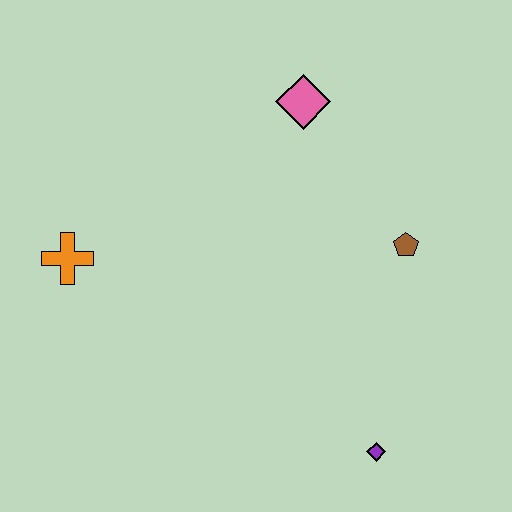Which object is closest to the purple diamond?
The brown pentagon is closest to the purple diamond.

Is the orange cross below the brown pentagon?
Yes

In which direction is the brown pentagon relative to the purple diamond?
The brown pentagon is above the purple diamond.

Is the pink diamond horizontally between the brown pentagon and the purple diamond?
No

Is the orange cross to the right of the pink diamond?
No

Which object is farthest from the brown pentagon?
The orange cross is farthest from the brown pentagon.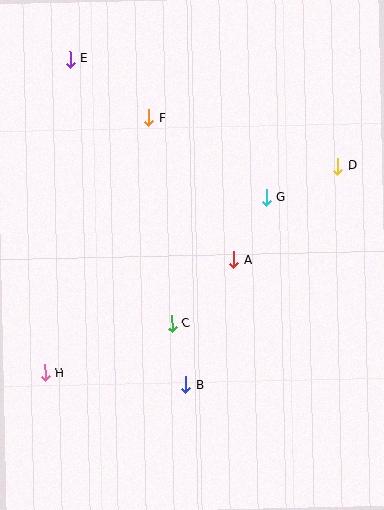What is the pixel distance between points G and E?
The distance between G and E is 240 pixels.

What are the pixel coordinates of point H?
Point H is at (45, 373).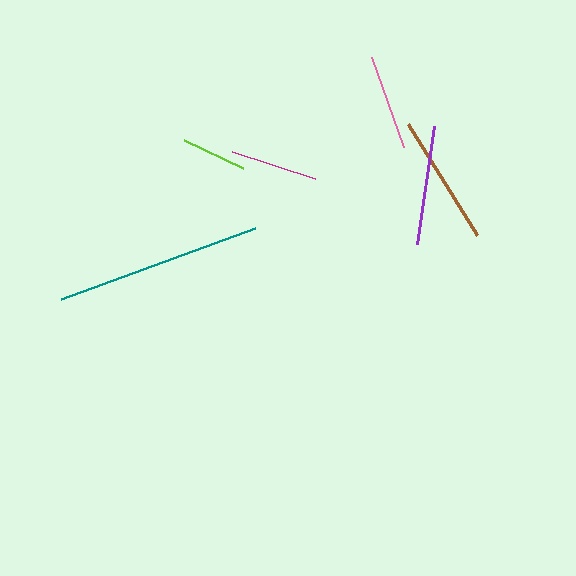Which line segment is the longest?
The teal line is the longest at approximately 207 pixels.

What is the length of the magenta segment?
The magenta segment is approximately 88 pixels long.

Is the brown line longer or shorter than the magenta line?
The brown line is longer than the magenta line.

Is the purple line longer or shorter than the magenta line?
The purple line is longer than the magenta line.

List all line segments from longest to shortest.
From longest to shortest: teal, brown, purple, pink, magenta, lime.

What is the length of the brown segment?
The brown segment is approximately 130 pixels long.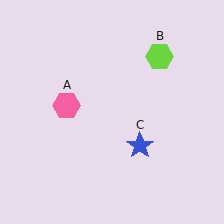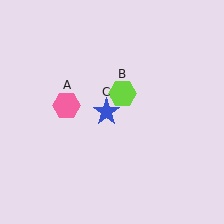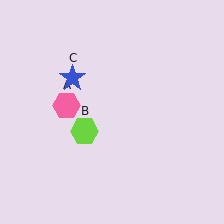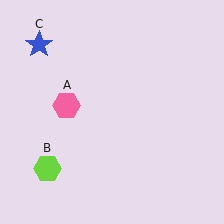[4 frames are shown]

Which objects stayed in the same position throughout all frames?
Pink hexagon (object A) remained stationary.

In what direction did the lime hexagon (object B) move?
The lime hexagon (object B) moved down and to the left.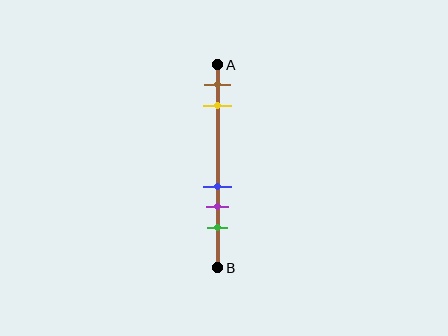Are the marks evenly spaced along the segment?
No, the marks are not evenly spaced.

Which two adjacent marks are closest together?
The blue and purple marks are the closest adjacent pair.